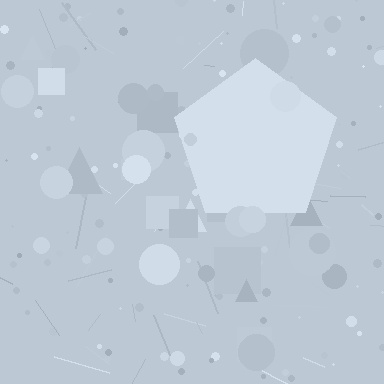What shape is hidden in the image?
A pentagon is hidden in the image.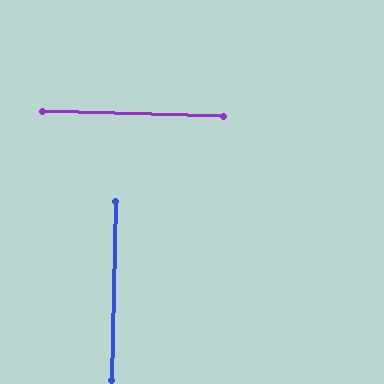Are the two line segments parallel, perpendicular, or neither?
Perpendicular — they meet at approximately 90°.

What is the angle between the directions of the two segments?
Approximately 90 degrees.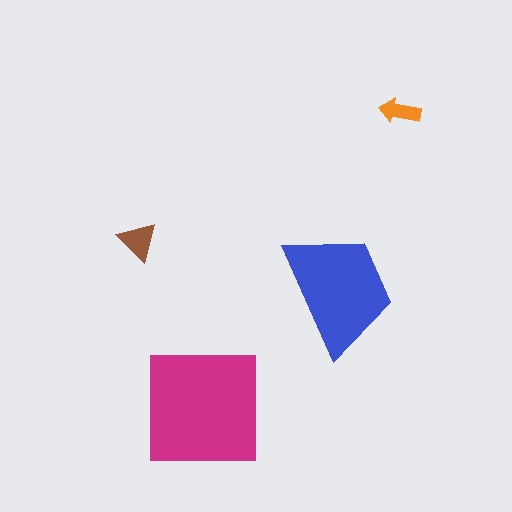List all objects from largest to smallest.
The magenta square, the blue trapezoid, the brown triangle, the orange arrow.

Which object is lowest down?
The magenta square is bottommost.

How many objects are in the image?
There are 4 objects in the image.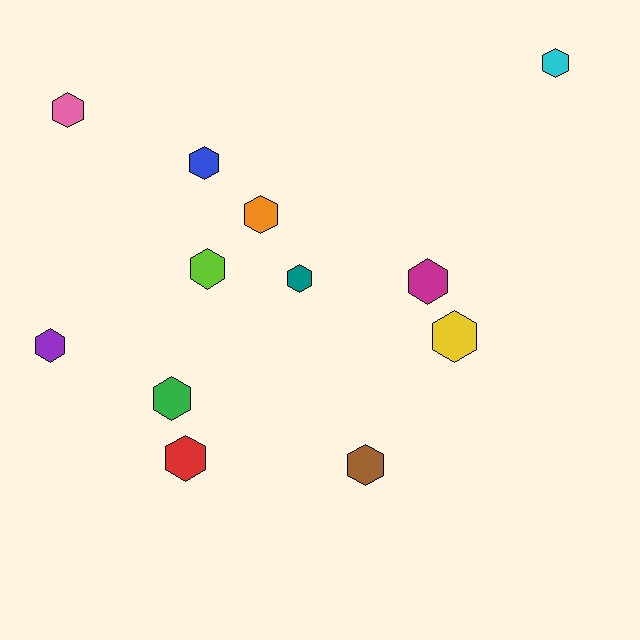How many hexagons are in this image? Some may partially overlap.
There are 12 hexagons.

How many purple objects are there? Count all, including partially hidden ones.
There is 1 purple object.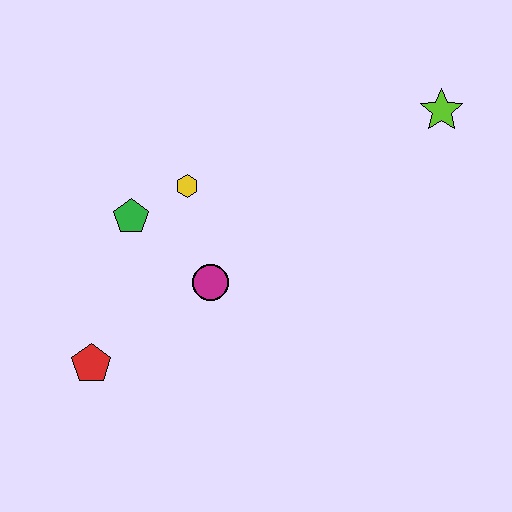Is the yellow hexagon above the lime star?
No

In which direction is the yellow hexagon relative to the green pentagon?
The yellow hexagon is to the right of the green pentagon.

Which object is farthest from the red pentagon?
The lime star is farthest from the red pentagon.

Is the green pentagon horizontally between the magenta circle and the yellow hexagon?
No